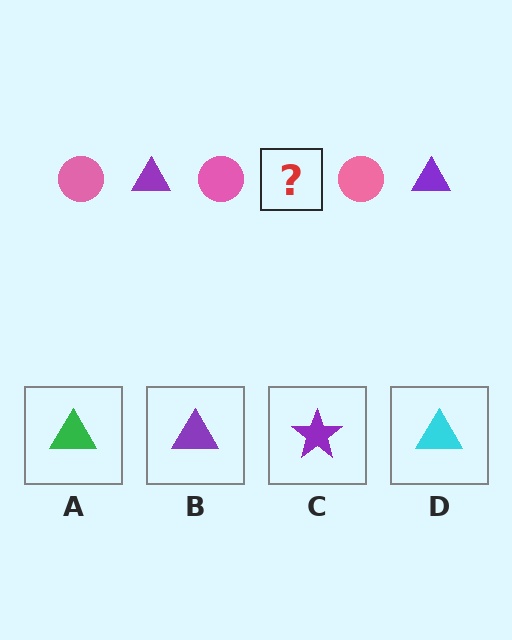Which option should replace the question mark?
Option B.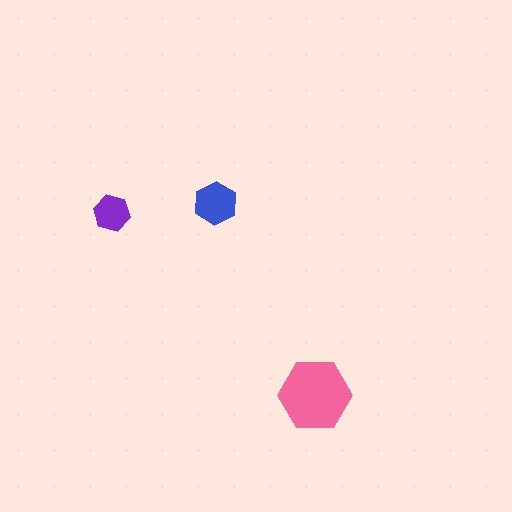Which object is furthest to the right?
The pink hexagon is rightmost.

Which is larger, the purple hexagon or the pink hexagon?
The pink one.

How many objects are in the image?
There are 3 objects in the image.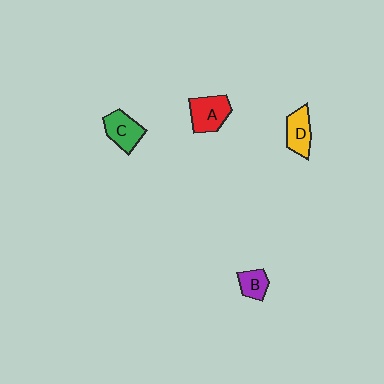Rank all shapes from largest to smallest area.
From largest to smallest: A (red), C (green), D (yellow), B (purple).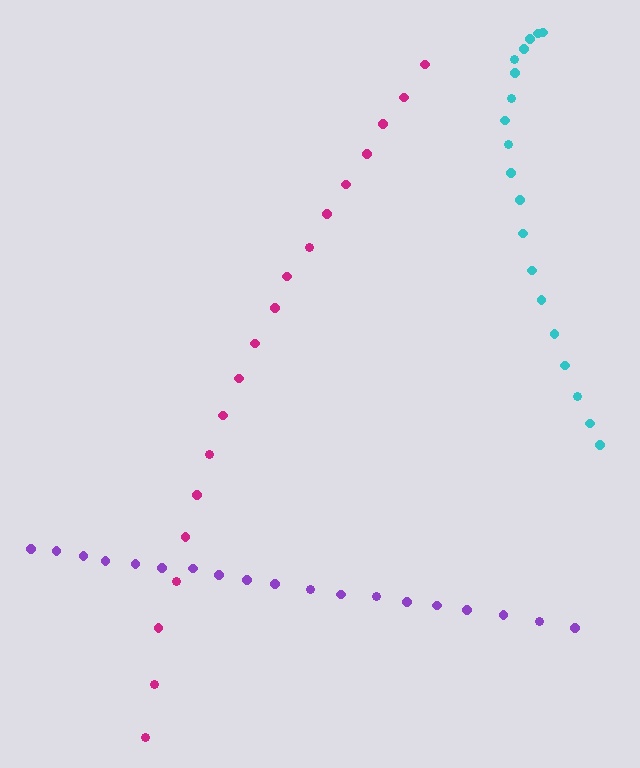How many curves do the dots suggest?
There are 3 distinct paths.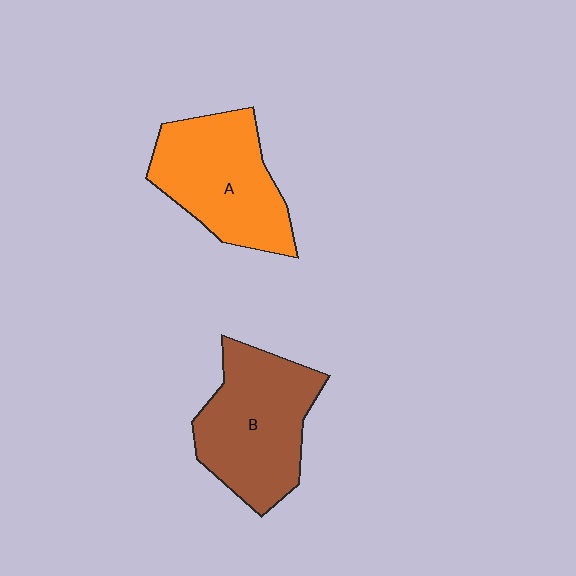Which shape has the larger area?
Shape B (brown).